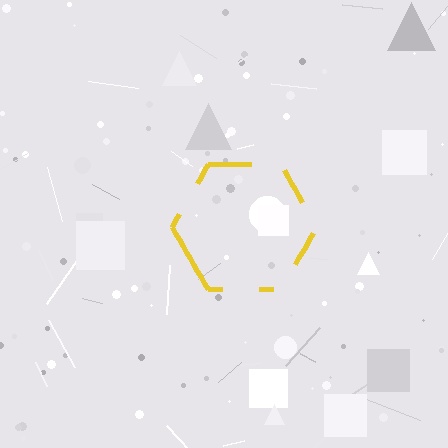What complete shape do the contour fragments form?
The contour fragments form a hexagon.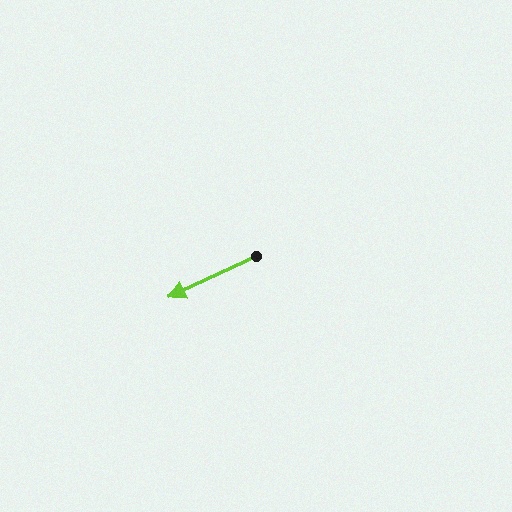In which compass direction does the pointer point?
Southwest.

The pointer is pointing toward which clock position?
Roughly 8 o'clock.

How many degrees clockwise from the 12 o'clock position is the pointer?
Approximately 245 degrees.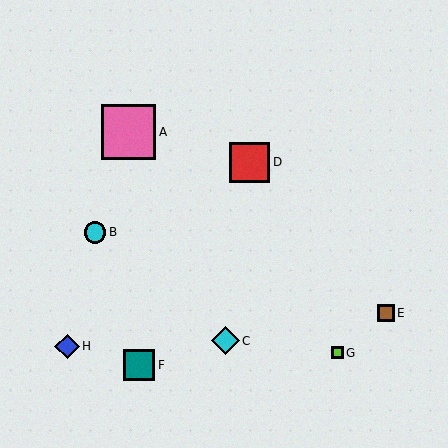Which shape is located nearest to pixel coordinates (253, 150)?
The red square (labeled D) at (249, 162) is nearest to that location.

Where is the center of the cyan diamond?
The center of the cyan diamond is at (225, 341).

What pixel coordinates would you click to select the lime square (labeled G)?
Click at (337, 353) to select the lime square G.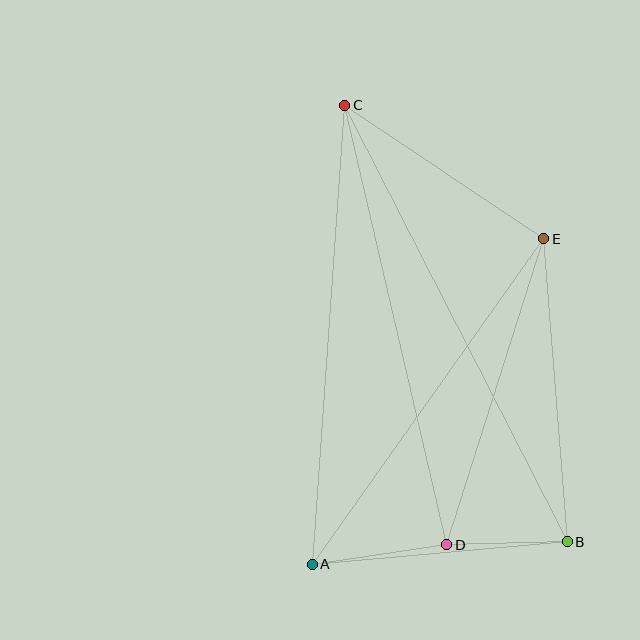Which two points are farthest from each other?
Points B and C are farthest from each other.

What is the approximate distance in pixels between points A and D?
The distance between A and D is approximately 136 pixels.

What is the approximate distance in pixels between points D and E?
The distance between D and E is approximately 321 pixels.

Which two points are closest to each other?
Points B and D are closest to each other.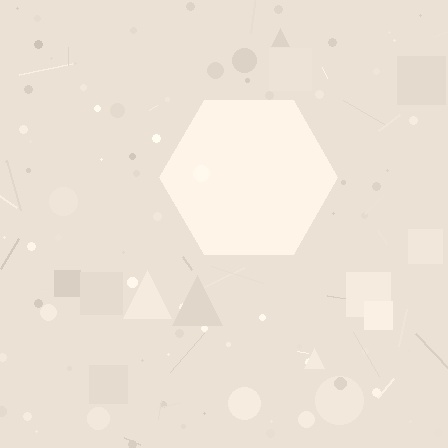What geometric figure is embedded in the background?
A hexagon is embedded in the background.